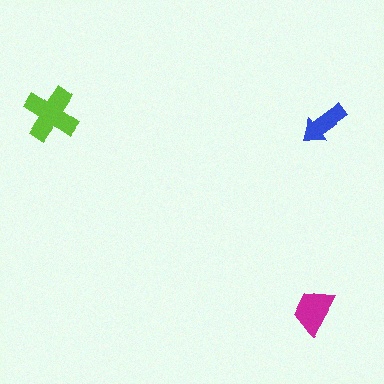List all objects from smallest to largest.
The blue arrow, the magenta trapezoid, the lime cross.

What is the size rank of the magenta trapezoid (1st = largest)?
2nd.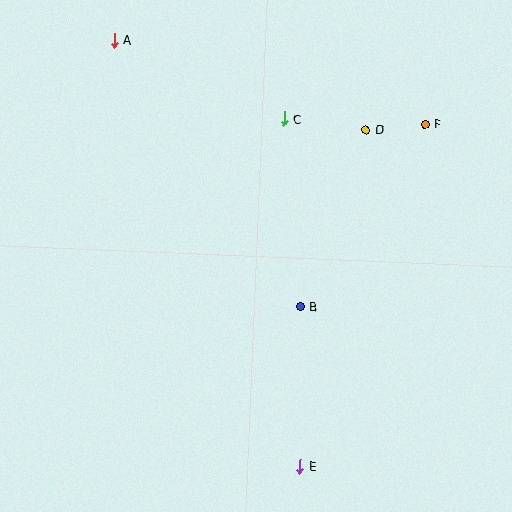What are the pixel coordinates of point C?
Point C is at (284, 119).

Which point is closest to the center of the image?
Point B at (300, 307) is closest to the center.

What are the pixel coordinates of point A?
Point A is at (114, 40).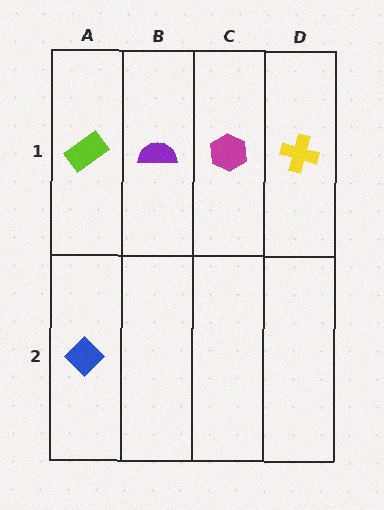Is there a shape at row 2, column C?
No, that cell is empty.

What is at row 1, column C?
A magenta hexagon.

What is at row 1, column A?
A lime rectangle.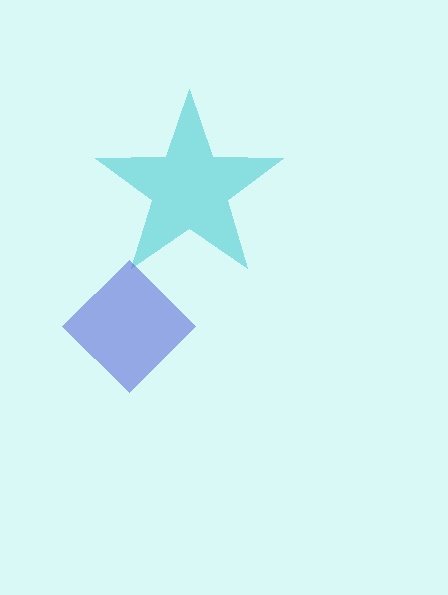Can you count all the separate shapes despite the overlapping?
Yes, there are 2 separate shapes.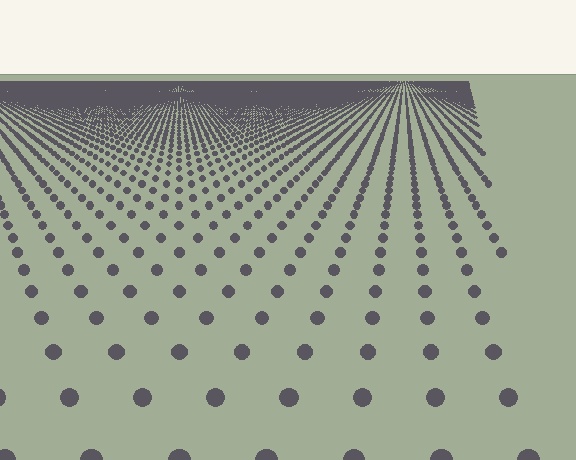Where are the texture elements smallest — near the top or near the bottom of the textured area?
Near the top.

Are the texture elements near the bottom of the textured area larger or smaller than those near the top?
Larger. Near the bottom, elements are closer to the viewer and appear at a bigger on-screen size.